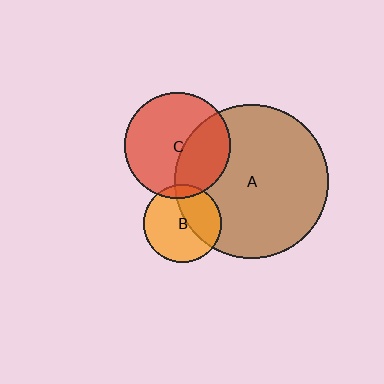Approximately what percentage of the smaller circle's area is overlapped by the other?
Approximately 35%.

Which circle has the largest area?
Circle A (brown).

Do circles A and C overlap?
Yes.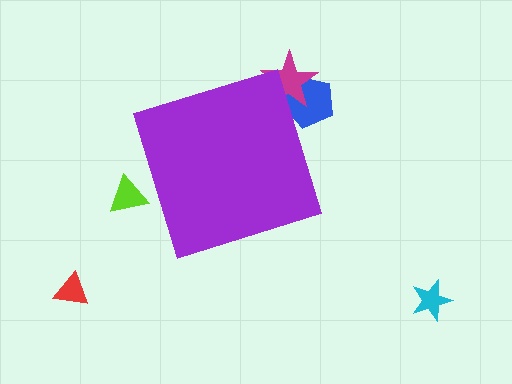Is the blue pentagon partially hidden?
Yes, the blue pentagon is partially hidden behind the purple diamond.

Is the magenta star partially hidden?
Yes, the magenta star is partially hidden behind the purple diamond.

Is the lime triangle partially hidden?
Yes, the lime triangle is partially hidden behind the purple diamond.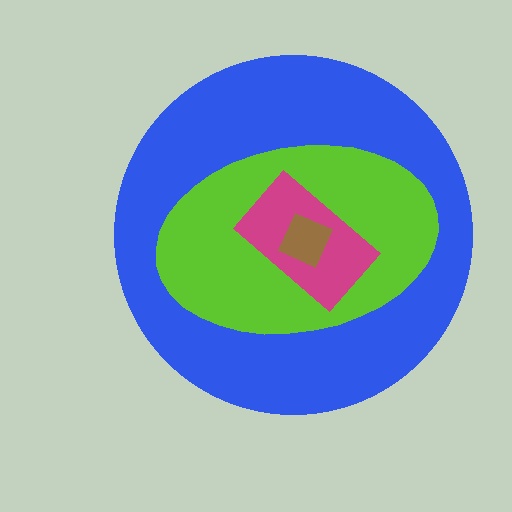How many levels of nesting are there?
4.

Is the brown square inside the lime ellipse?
Yes.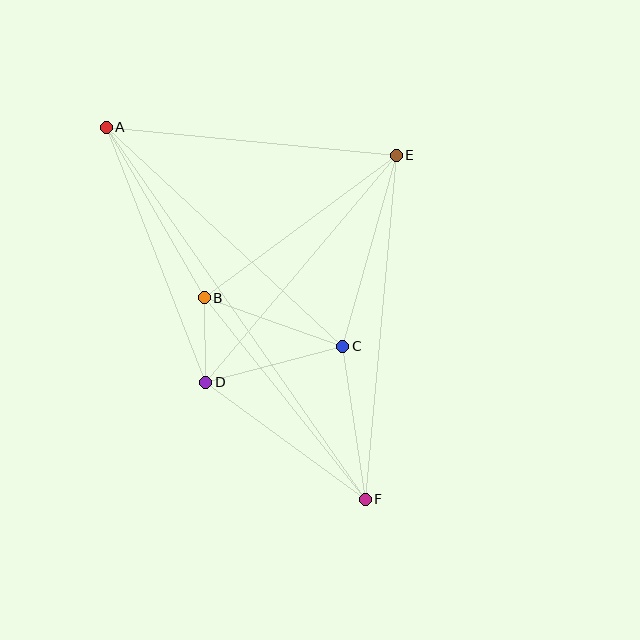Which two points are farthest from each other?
Points A and F are farthest from each other.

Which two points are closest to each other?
Points B and D are closest to each other.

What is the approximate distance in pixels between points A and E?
The distance between A and E is approximately 291 pixels.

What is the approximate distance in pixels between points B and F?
The distance between B and F is approximately 258 pixels.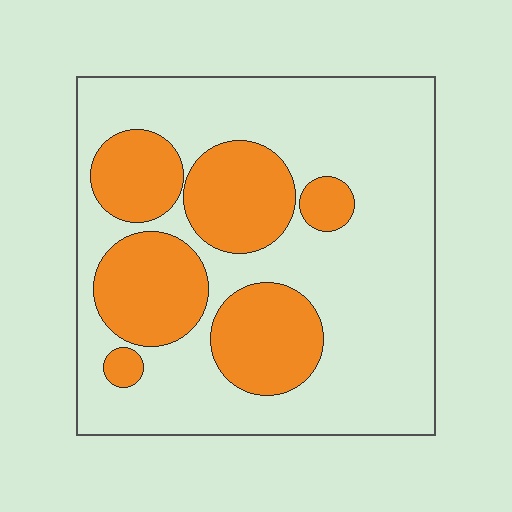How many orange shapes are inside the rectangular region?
6.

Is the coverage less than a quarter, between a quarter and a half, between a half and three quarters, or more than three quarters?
Between a quarter and a half.